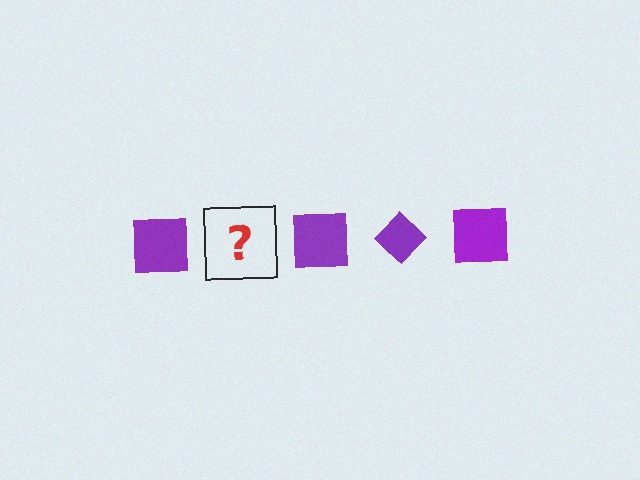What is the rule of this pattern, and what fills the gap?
The rule is that the pattern cycles through square, diamond shapes in purple. The gap should be filled with a purple diamond.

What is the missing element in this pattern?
The missing element is a purple diamond.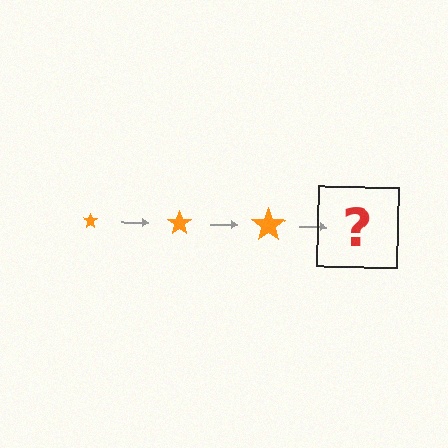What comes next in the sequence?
The next element should be an orange star, larger than the previous one.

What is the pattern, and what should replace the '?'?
The pattern is that the star gets progressively larger each step. The '?' should be an orange star, larger than the previous one.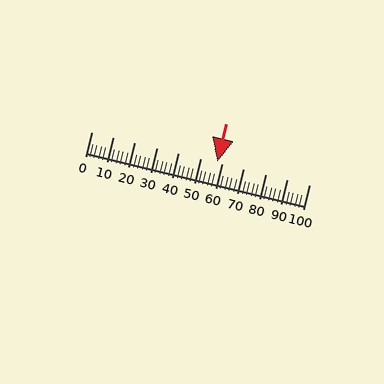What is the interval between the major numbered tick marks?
The major tick marks are spaced 10 units apart.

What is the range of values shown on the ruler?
The ruler shows values from 0 to 100.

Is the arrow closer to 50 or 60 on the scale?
The arrow is closer to 60.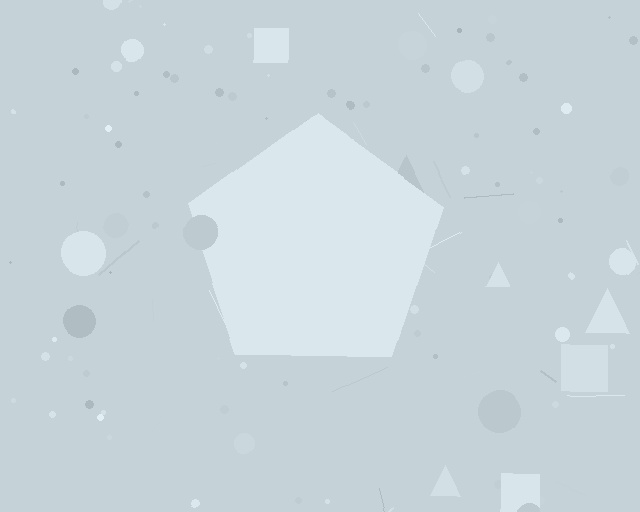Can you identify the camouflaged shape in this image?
The camouflaged shape is a pentagon.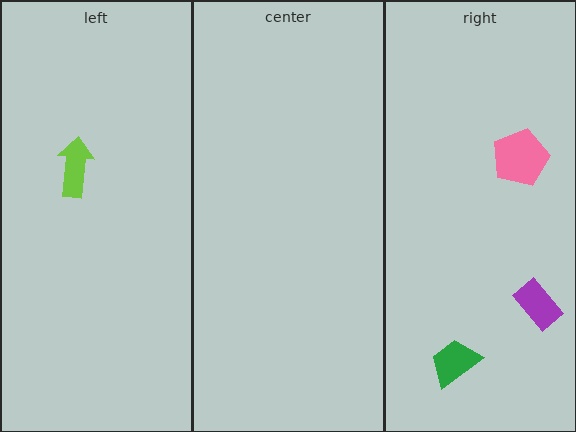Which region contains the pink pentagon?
The right region.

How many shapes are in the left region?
1.